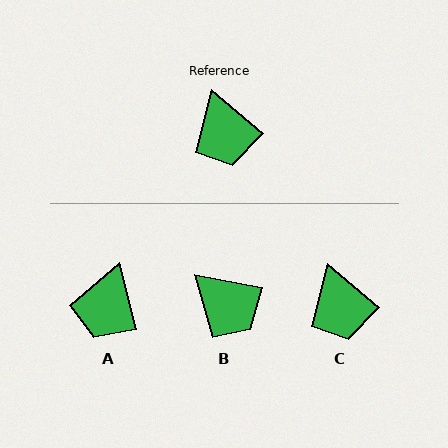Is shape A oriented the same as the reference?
No, it is off by about 35 degrees.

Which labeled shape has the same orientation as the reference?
C.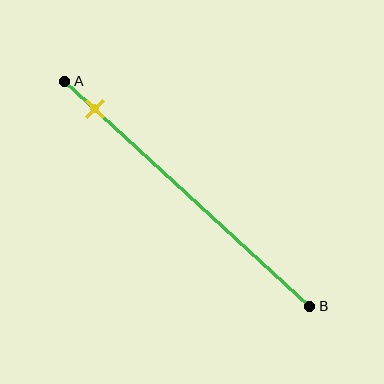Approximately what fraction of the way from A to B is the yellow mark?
The yellow mark is approximately 10% of the way from A to B.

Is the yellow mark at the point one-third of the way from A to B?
No, the mark is at about 10% from A, not at the 33% one-third point.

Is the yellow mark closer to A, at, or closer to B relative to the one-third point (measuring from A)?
The yellow mark is closer to point A than the one-third point of segment AB.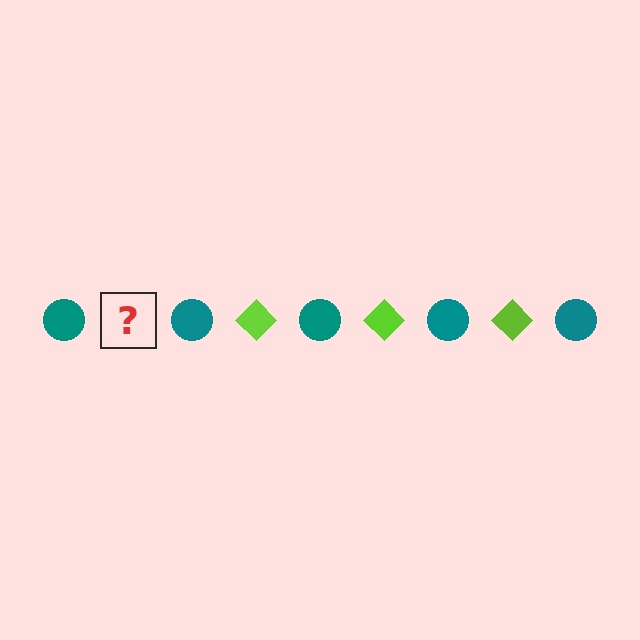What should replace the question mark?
The question mark should be replaced with a lime diamond.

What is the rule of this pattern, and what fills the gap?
The rule is that the pattern alternates between teal circle and lime diamond. The gap should be filled with a lime diamond.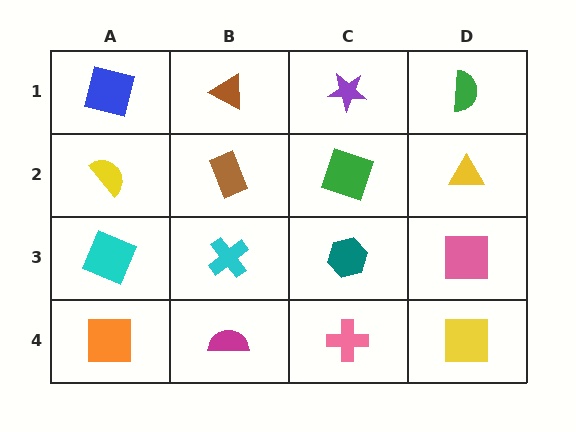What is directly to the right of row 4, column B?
A pink cross.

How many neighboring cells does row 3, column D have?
3.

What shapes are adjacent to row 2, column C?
A purple star (row 1, column C), a teal hexagon (row 3, column C), a brown rectangle (row 2, column B), a yellow triangle (row 2, column D).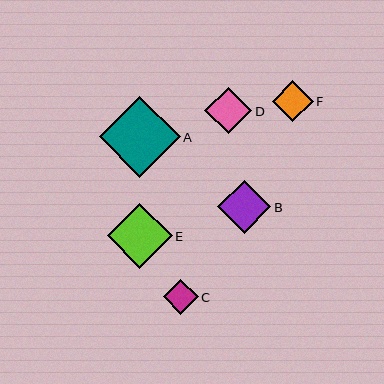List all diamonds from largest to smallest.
From largest to smallest: A, E, B, D, F, C.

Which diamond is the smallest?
Diamond C is the smallest with a size of approximately 35 pixels.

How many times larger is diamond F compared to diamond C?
Diamond F is approximately 1.2 times the size of diamond C.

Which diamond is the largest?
Diamond A is the largest with a size of approximately 81 pixels.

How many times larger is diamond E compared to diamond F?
Diamond E is approximately 1.6 times the size of diamond F.